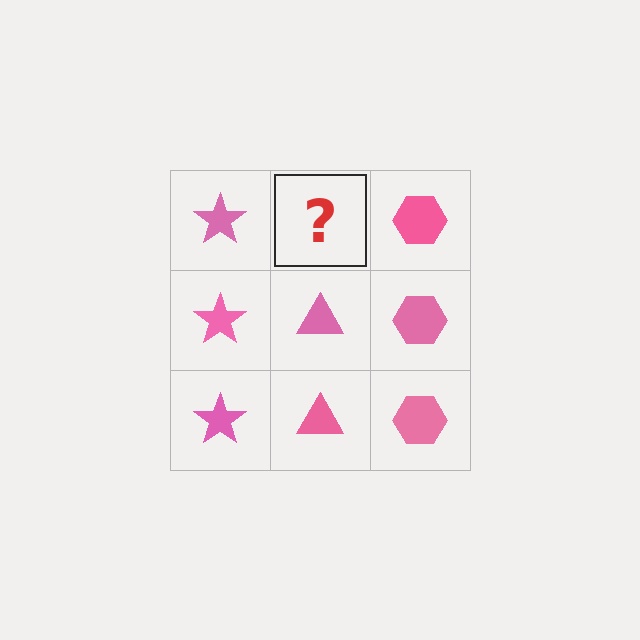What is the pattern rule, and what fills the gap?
The rule is that each column has a consistent shape. The gap should be filled with a pink triangle.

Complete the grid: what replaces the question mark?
The question mark should be replaced with a pink triangle.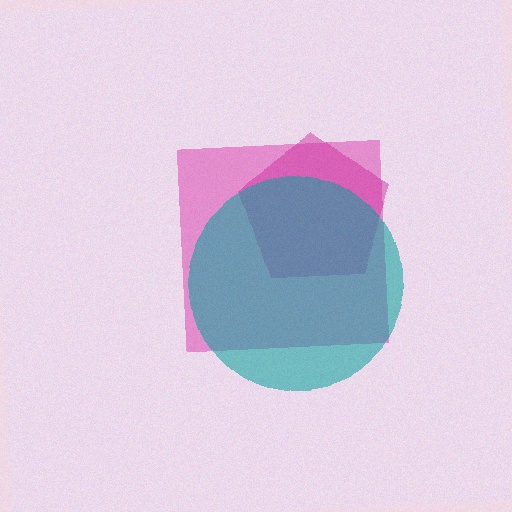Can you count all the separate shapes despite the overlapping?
Yes, there are 3 separate shapes.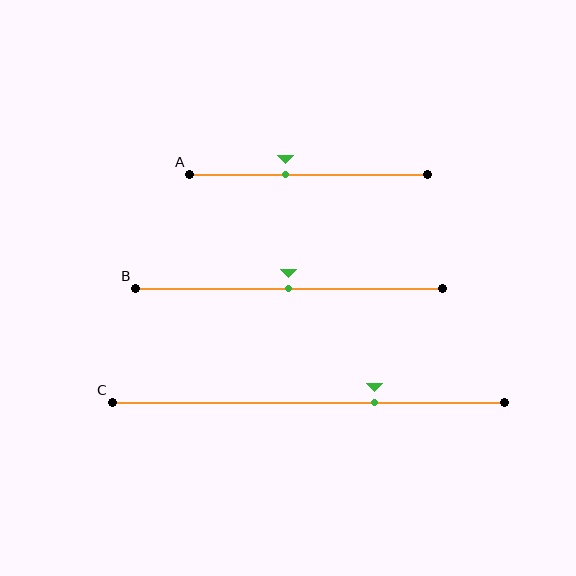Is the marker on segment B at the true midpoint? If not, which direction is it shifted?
Yes, the marker on segment B is at the true midpoint.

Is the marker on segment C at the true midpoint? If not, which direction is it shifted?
No, the marker on segment C is shifted to the right by about 17% of the segment length.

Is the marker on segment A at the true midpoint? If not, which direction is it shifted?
No, the marker on segment A is shifted to the left by about 10% of the segment length.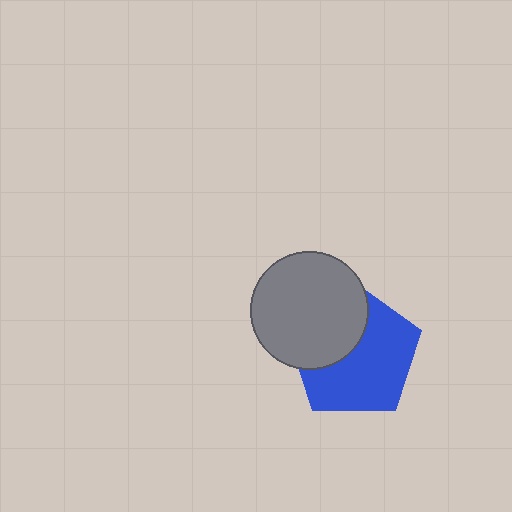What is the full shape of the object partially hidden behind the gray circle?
The partially hidden object is a blue pentagon.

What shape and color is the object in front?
The object in front is a gray circle.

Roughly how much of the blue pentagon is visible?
About half of it is visible (roughly 63%).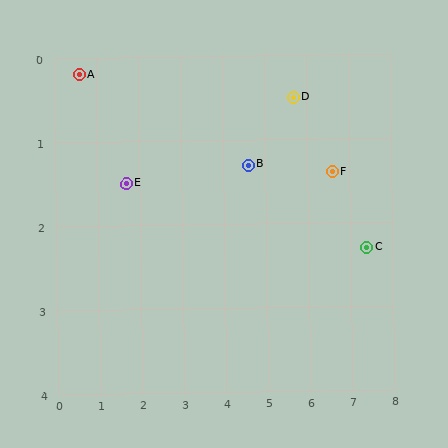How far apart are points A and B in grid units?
Points A and B are about 4.1 grid units apart.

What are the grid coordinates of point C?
Point C is at approximately (7.4, 2.3).